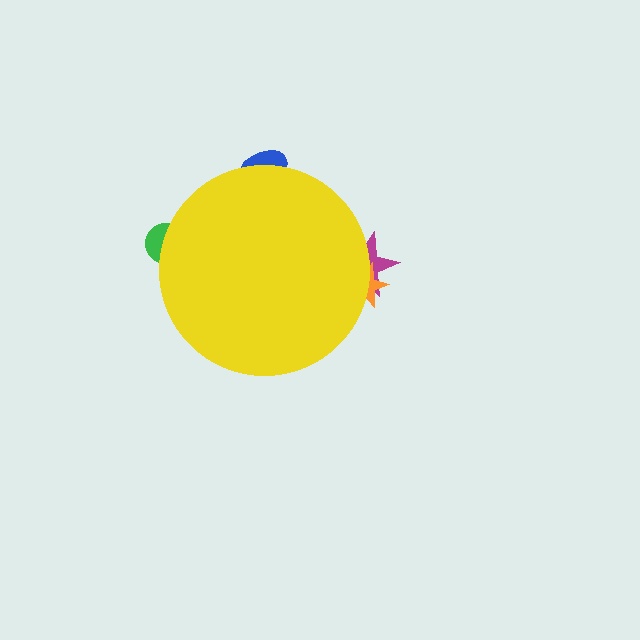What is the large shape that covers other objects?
A yellow circle.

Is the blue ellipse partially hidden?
Yes, the blue ellipse is partially hidden behind the yellow circle.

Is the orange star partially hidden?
Yes, the orange star is partially hidden behind the yellow circle.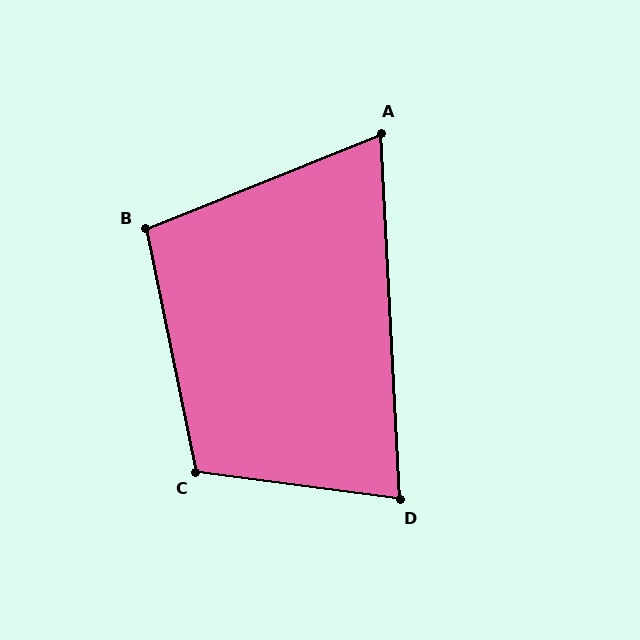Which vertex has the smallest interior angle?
A, at approximately 71 degrees.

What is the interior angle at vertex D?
Approximately 79 degrees (acute).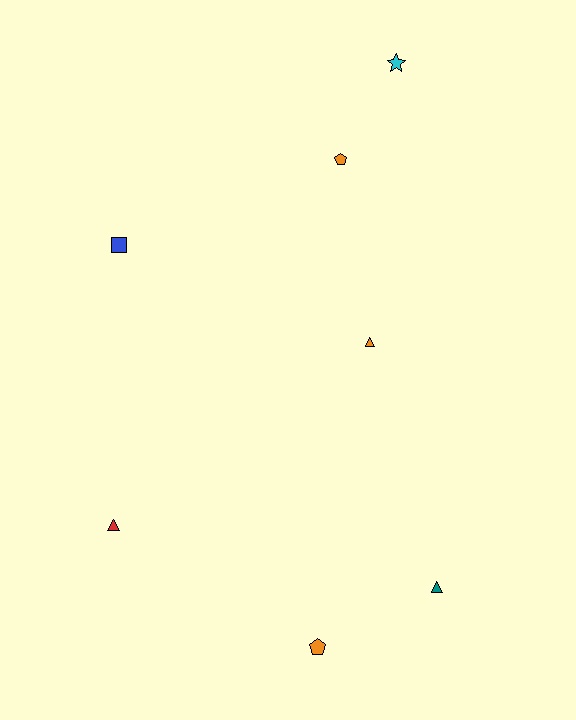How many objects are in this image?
There are 7 objects.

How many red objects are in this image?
There is 1 red object.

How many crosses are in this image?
There are no crosses.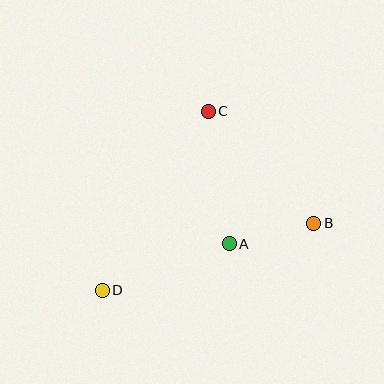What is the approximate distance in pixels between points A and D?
The distance between A and D is approximately 135 pixels.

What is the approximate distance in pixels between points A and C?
The distance between A and C is approximately 134 pixels.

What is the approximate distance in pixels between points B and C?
The distance between B and C is approximately 154 pixels.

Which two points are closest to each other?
Points A and B are closest to each other.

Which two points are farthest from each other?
Points B and D are farthest from each other.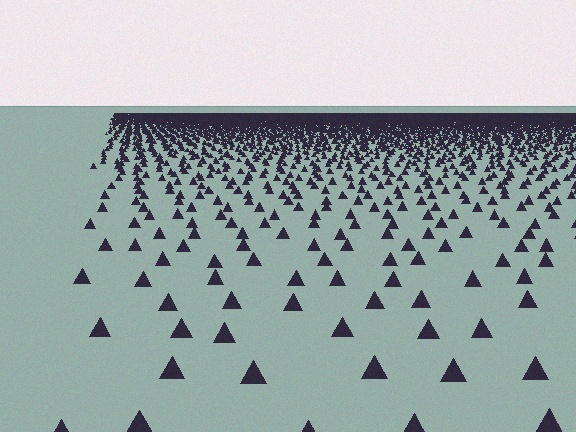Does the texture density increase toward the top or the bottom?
Density increases toward the top.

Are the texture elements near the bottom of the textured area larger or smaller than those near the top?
Larger. Near the bottom, elements are closer to the viewer and appear at a bigger on-screen size.